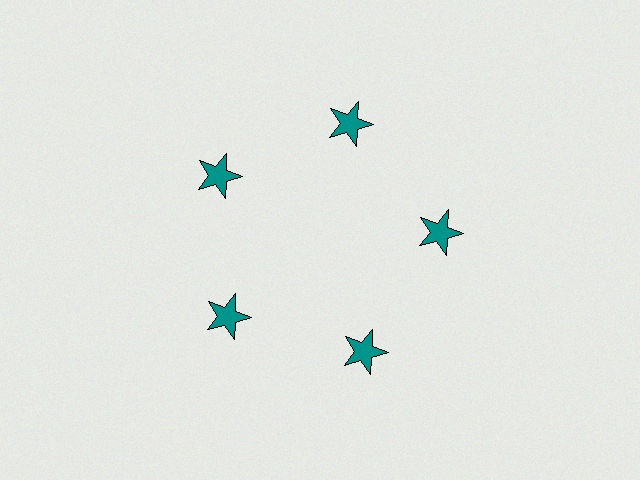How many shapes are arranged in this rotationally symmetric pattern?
There are 5 shapes, arranged in 5 groups of 1.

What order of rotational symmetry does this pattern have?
This pattern has 5-fold rotational symmetry.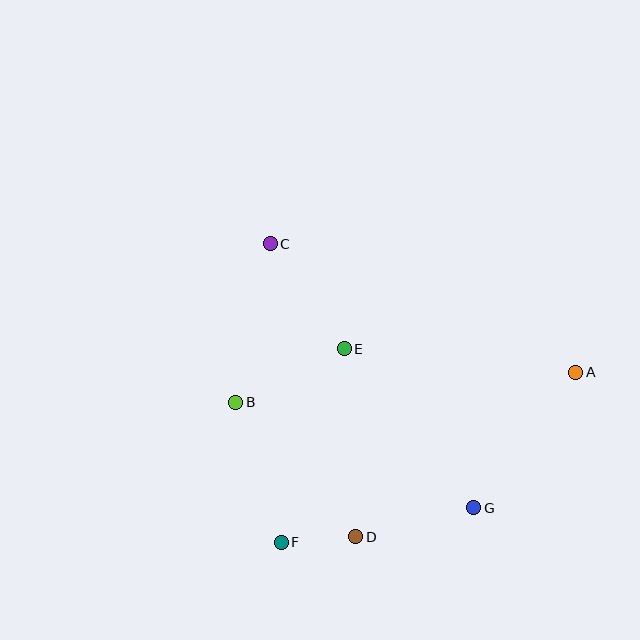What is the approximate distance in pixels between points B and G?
The distance between B and G is approximately 260 pixels.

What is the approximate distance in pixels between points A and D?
The distance between A and D is approximately 275 pixels.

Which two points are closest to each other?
Points D and F are closest to each other.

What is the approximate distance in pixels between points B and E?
The distance between B and E is approximately 121 pixels.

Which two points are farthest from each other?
Points A and B are farthest from each other.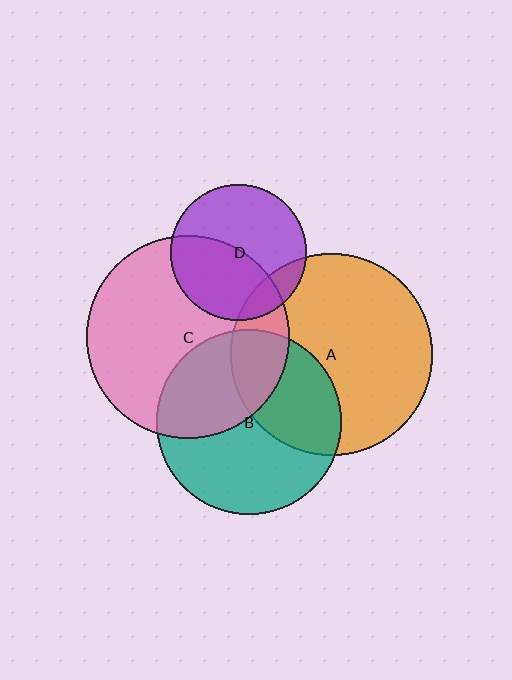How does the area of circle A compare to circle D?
Approximately 2.2 times.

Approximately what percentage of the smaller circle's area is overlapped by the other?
Approximately 45%.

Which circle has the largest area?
Circle C (pink).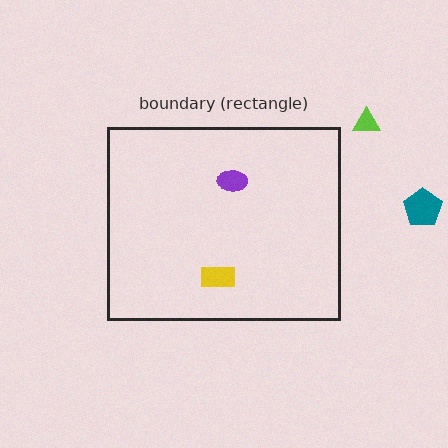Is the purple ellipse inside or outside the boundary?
Inside.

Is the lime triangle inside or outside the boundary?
Outside.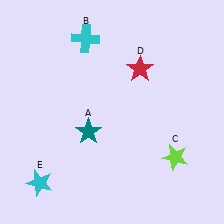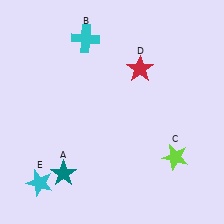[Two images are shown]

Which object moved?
The teal star (A) moved down.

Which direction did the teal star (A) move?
The teal star (A) moved down.